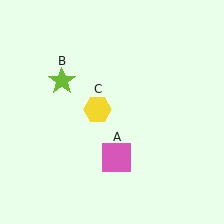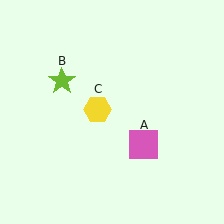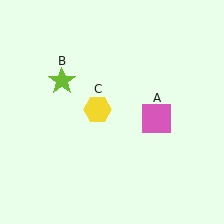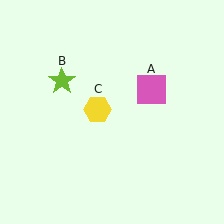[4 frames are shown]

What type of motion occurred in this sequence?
The pink square (object A) rotated counterclockwise around the center of the scene.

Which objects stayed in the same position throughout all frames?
Lime star (object B) and yellow hexagon (object C) remained stationary.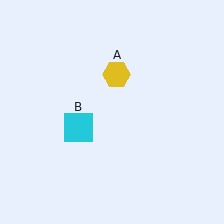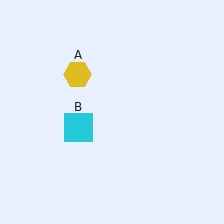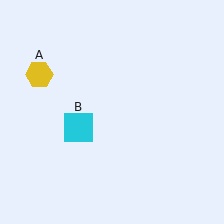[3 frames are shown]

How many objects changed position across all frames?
1 object changed position: yellow hexagon (object A).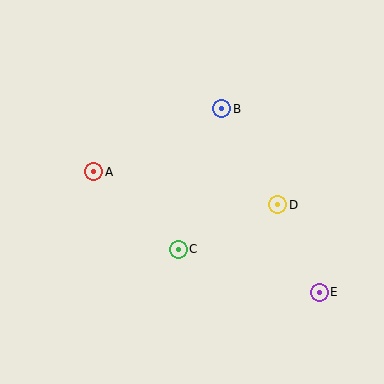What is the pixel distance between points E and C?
The distance between E and C is 147 pixels.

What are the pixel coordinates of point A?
Point A is at (94, 172).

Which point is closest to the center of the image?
Point C at (178, 249) is closest to the center.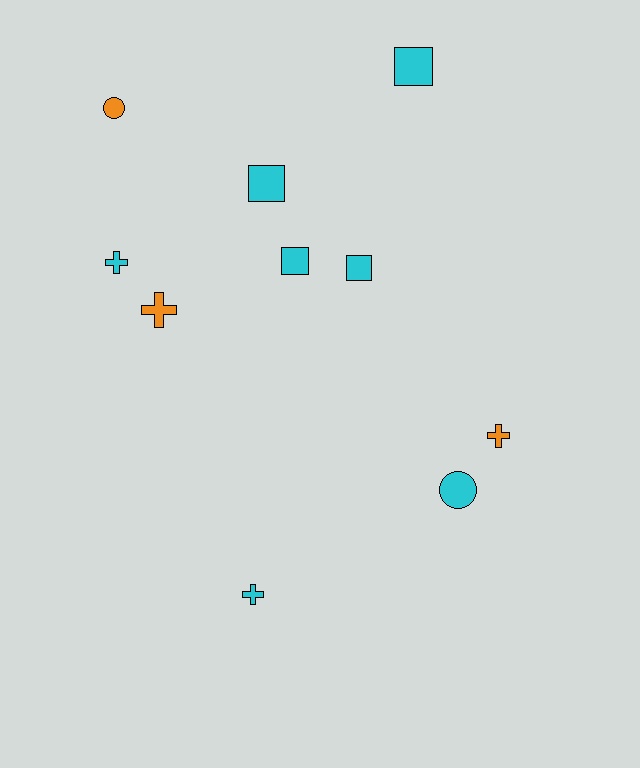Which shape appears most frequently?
Square, with 4 objects.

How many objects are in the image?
There are 10 objects.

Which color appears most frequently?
Cyan, with 7 objects.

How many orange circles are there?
There is 1 orange circle.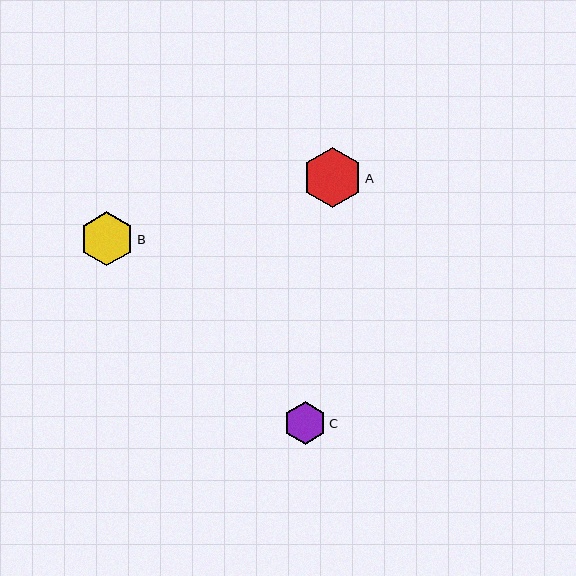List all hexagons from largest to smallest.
From largest to smallest: A, B, C.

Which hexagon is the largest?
Hexagon A is the largest with a size of approximately 60 pixels.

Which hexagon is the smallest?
Hexagon C is the smallest with a size of approximately 42 pixels.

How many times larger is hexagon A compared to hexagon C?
Hexagon A is approximately 1.4 times the size of hexagon C.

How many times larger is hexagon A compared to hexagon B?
Hexagon A is approximately 1.1 times the size of hexagon B.